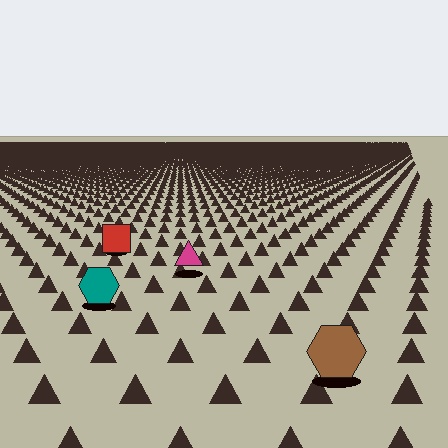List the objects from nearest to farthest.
From nearest to farthest: the brown hexagon, the teal hexagon, the magenta triangle, the red square.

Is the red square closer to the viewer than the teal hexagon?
No. The teal hexagon is closer — you can tell from the texture gradient: the ground texture is coarser near it.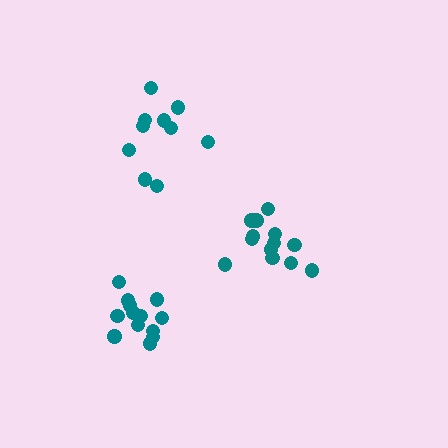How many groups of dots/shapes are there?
There are 3 groups.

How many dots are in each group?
Group 1: 13 dots, Group 2: 13 dots, Group 3: 10 dots (36 total).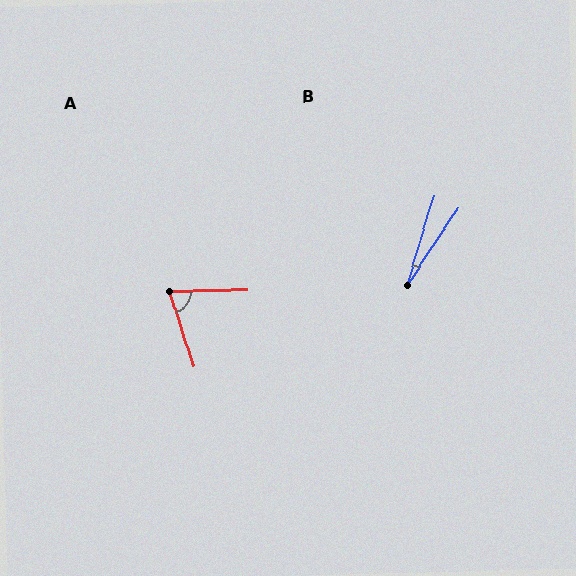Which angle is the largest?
A, at approximately 73 degrees.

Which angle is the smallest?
B, at approximately 16 degrees.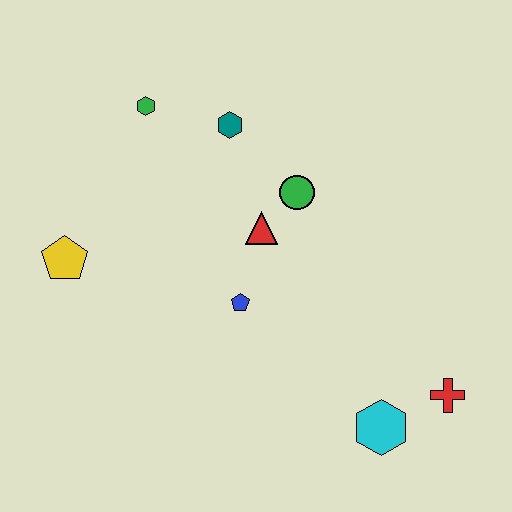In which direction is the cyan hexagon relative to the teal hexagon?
The cyan hexagon is below the teal hexagon.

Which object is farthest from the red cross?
The green hexagon is farthest from the red cross.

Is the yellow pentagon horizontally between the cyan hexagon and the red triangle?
No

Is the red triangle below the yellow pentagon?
No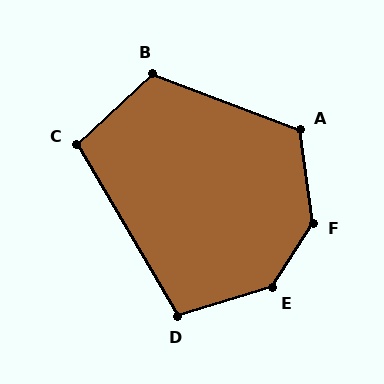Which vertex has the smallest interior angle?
C, at approximately 103 degrees.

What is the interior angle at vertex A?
Approximately 118 degrees (obtuse).